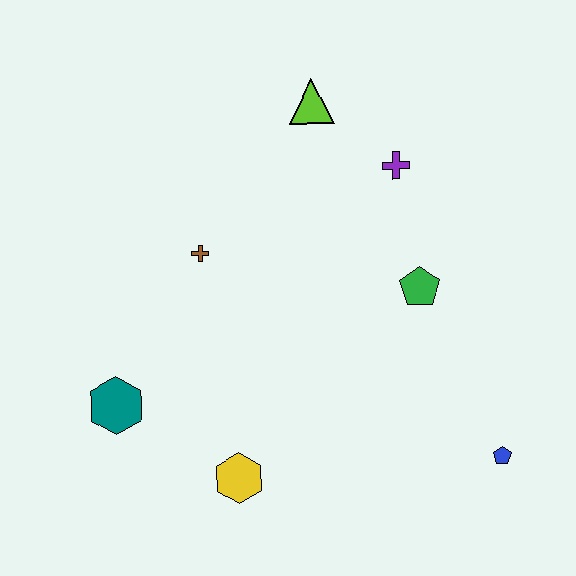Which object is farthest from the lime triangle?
The blue pentagon is farthest from the lime triangle.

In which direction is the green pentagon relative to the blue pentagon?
The green pentagon is above the blue pentagon.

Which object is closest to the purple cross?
The lime triangle is closest to the purple cross.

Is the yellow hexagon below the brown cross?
Yes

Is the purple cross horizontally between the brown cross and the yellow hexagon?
No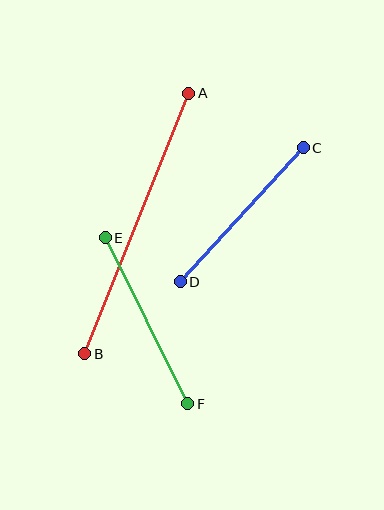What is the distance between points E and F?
The distance is approximately 186 pixels.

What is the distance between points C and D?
The distance is approximately 181 pixels.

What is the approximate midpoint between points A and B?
The midpoint is at approximately (137, 223) pixels.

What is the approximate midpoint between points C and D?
The midpoint is at approximately (242, 215) pixels.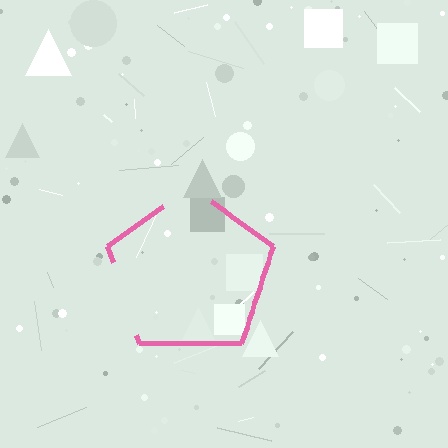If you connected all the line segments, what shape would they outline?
They would outline a pentagon.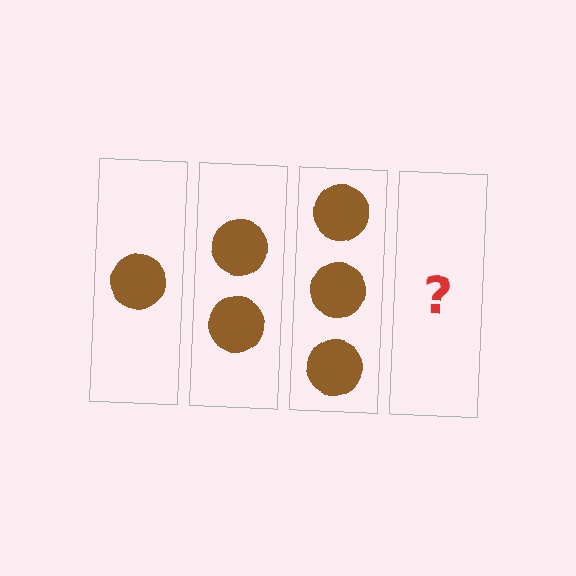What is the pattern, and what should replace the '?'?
The pattern is that each step adds one more circle. The '?' should be 4 circles.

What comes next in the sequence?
The next element should be 4 circles.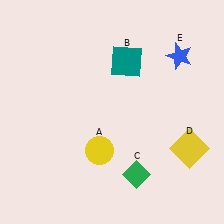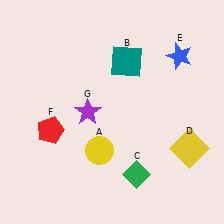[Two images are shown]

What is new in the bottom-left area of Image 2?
A red pentagon (F) was added in the bottom-left area of Image 2.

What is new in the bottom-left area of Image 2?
A purple star (G) was added in the bottom-left area of Image 2.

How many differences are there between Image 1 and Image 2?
There are 2 differences between the two images.